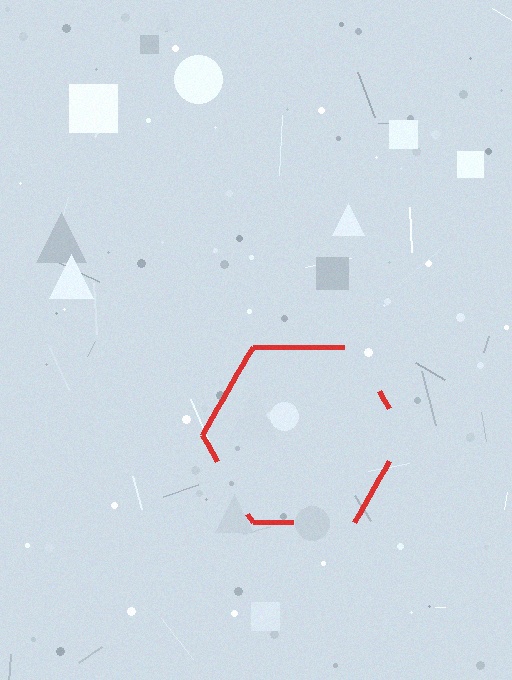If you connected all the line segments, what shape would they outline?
They would outline a hexagon.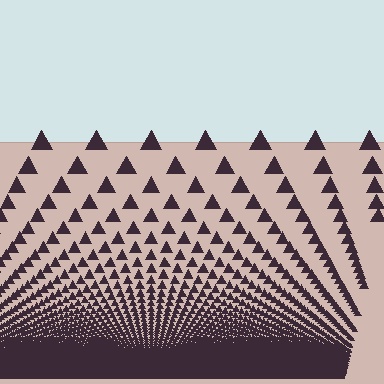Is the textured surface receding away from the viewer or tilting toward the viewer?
The surface appears to tilt toward the viewer. Texture elements get larger and sparser toward the top.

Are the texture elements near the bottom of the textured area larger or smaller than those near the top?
Smaller. The gradient is inverted — elements near the bottom are smaller and denser.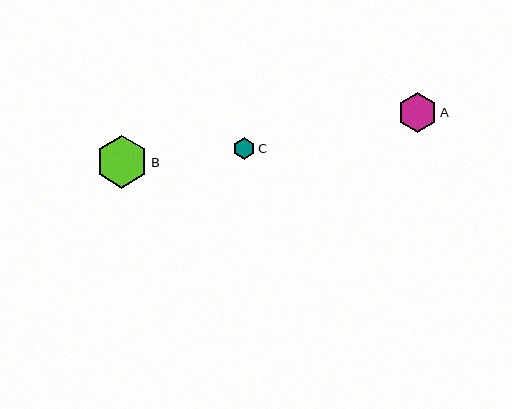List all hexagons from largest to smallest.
From largest to smallest: B, A, C.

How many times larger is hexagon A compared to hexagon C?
Hexagon A is approximately 1.8 times the size of hexagon C.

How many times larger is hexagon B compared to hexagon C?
Hexagon B is approximately 2.4 times the size of hexagon C.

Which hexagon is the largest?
Hexagon B is the largest with a size of approximately 53 pixels.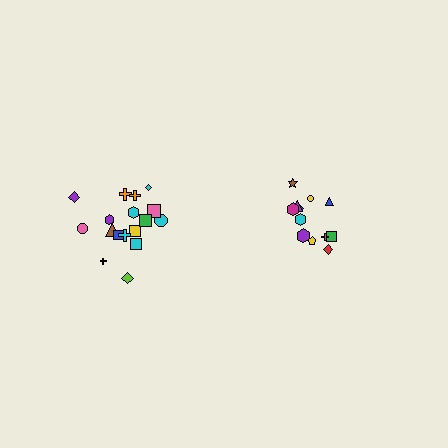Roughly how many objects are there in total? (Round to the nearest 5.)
Roughly 30 objects in total.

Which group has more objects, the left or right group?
The left group.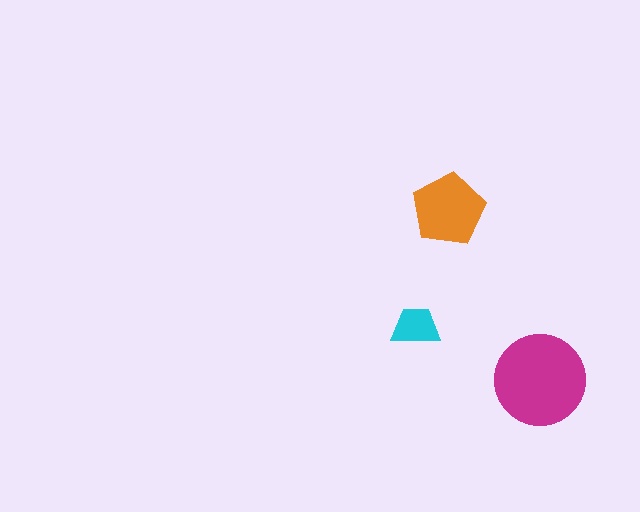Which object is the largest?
The magenta circle.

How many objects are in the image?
There are 3 objects in the image.